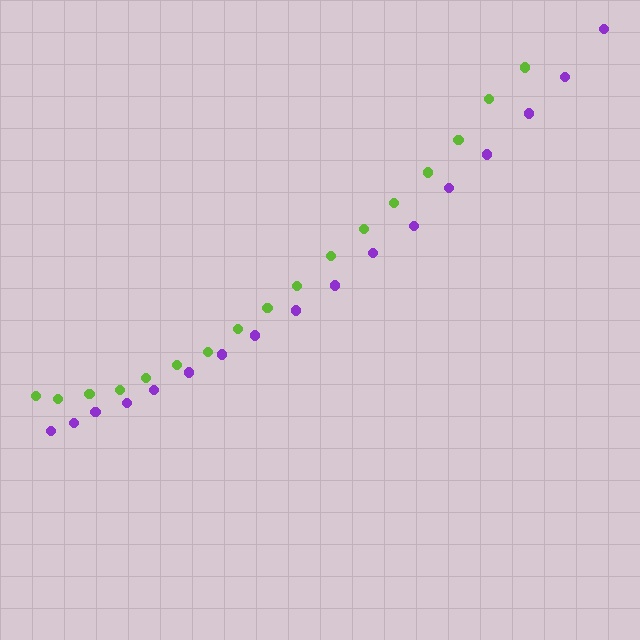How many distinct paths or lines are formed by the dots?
There are 2 distinct paths.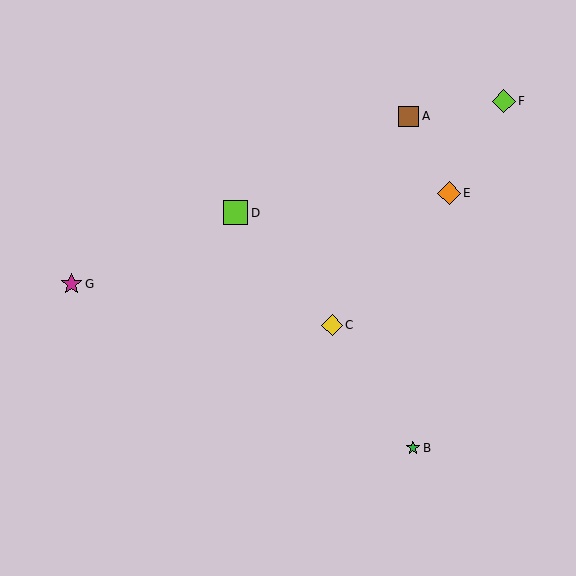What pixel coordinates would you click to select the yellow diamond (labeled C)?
Click at (332, 325) to select the yellow diamond C.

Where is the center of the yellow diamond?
The center of the yellow diamond is at (332, 325).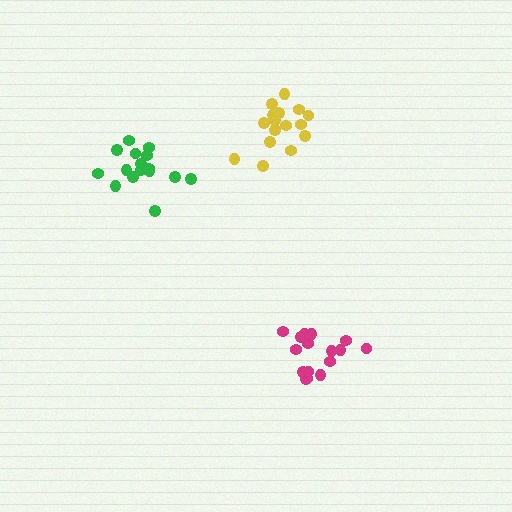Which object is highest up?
The yellow cluster is topmost.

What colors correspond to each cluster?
The clusters are colored: magenta, yellow, green.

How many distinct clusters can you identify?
There are 3 distinct clusters.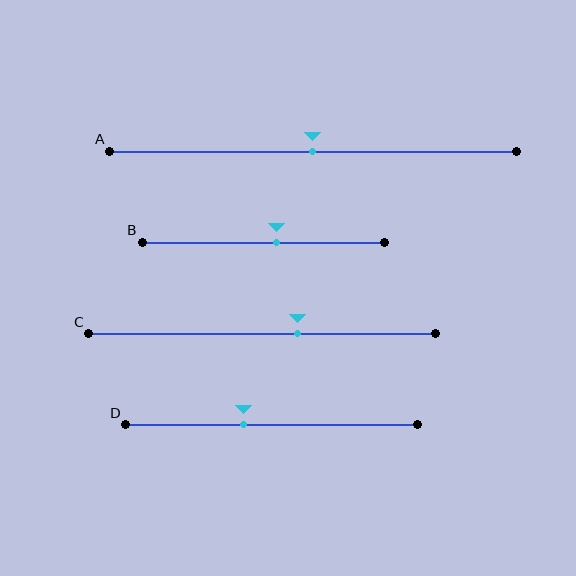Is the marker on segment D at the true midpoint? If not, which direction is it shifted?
No, the marker on segment D is shifted to the left by about 10% of the segment length.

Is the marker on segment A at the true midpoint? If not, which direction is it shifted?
Yes, the marker on segment A is at the true midpoint.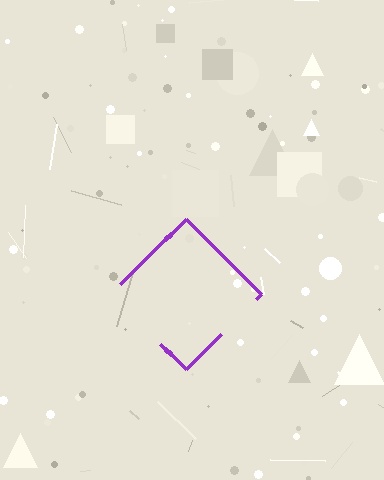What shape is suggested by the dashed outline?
The dashed outline suggests a diamond.